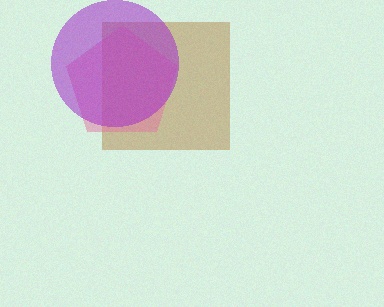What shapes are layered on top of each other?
The layered shapes are: a brown square, a pink pentagon, a purple circle.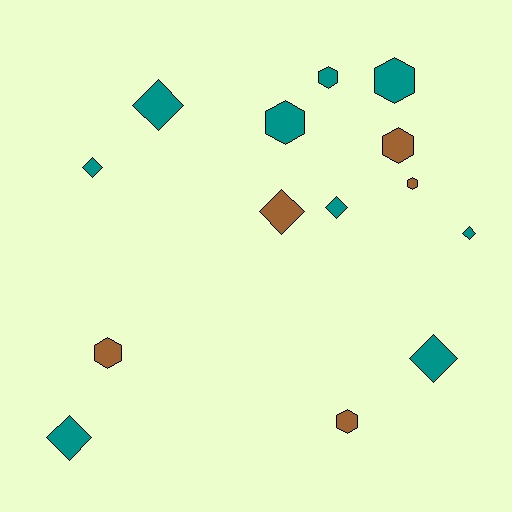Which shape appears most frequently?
Diamond, with 7 objects.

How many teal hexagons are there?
There are 3 teal hexagons.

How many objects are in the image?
There are 14 objects.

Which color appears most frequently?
Teal, with 9 objects.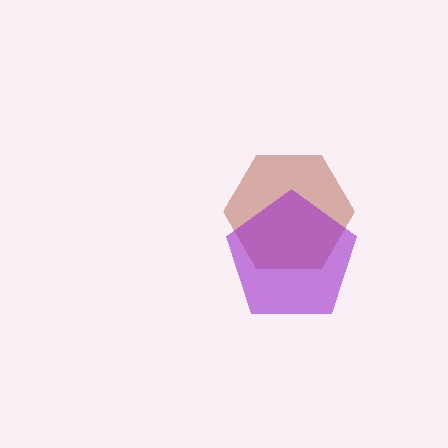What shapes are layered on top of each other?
The layered shapes are: a brown hexagon, a purple pentagon.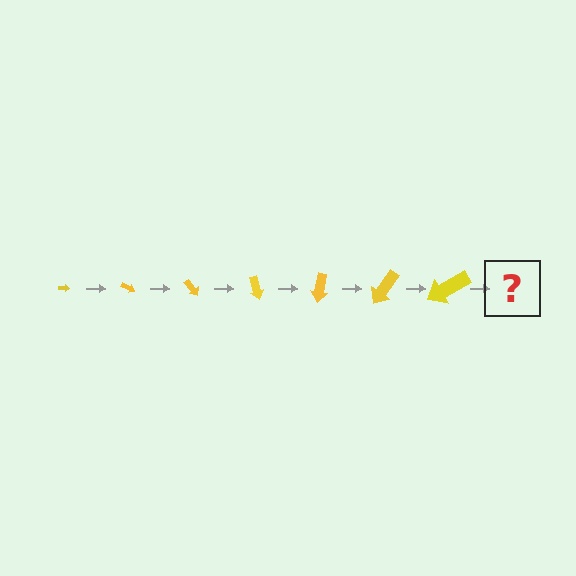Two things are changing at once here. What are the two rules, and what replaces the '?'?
The two rules are that the arrow grows larger each step and it rotates 25 degrees each step. The '?' should be an arrow, larger than the previous one and rotated 175 degrees from the start.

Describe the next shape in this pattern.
It should be an arrow, larger than the previous one and rotated 175 degrees from the start.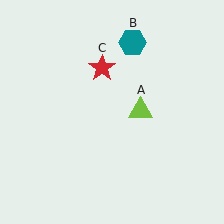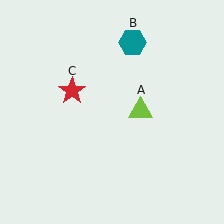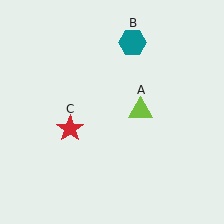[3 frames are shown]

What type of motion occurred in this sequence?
The red star (object C) rotated counterclockwise around the center of the scene.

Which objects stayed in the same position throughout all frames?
Lime triangle (object A) and teal hexagon (object B) remained stationary.